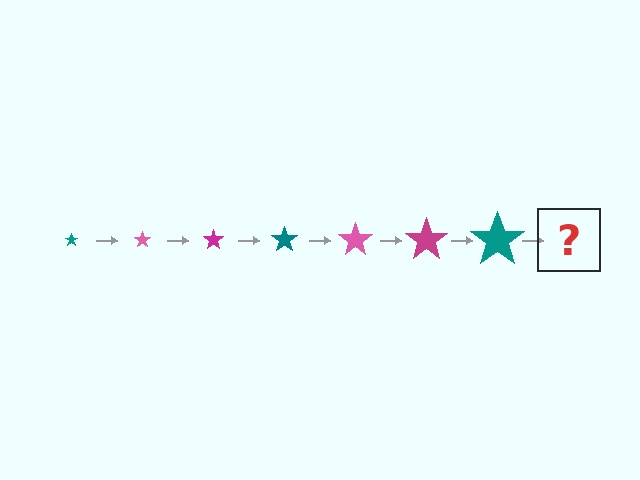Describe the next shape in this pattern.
It should be a pink star, larger than the previous one.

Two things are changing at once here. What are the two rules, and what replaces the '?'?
The two rules are that the star grows larger each step and the color cycles through teal, pink, and magenta. The '?' should be a pink star, larger than the previous one.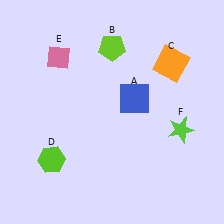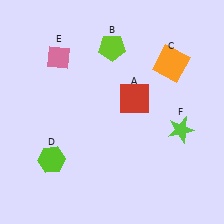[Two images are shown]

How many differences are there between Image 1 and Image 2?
There is 1 difference between the two images.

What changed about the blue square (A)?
In Image 1, A is blue. In Image 2, it changed to red.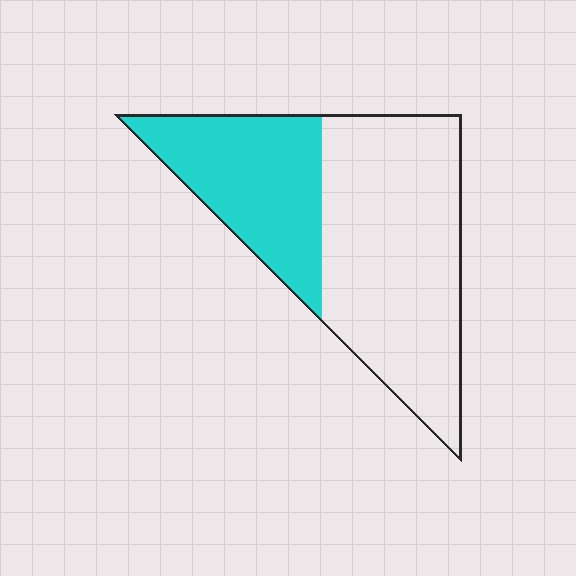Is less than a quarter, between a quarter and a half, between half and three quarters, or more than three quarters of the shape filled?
Between a quarter and a half.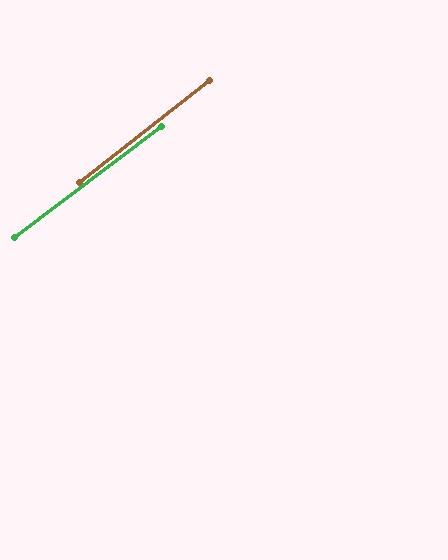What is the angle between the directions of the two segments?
Approximately 1 degree.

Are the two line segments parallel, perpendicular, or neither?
Parallel — their directions differ by only 1.0°.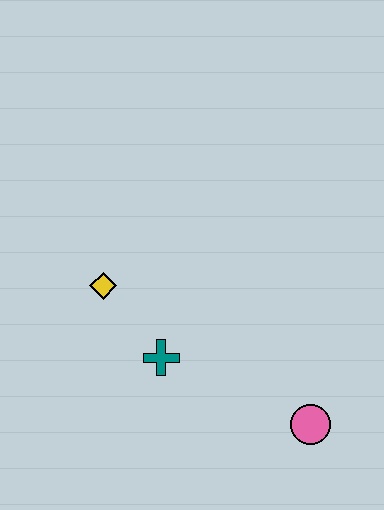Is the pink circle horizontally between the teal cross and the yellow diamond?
No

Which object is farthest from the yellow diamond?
The pink circle is farthest from the yellow diamond.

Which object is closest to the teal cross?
The yellow diamond is closest to the teal cross.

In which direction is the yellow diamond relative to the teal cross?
The yellow diamond is above the teal cross.